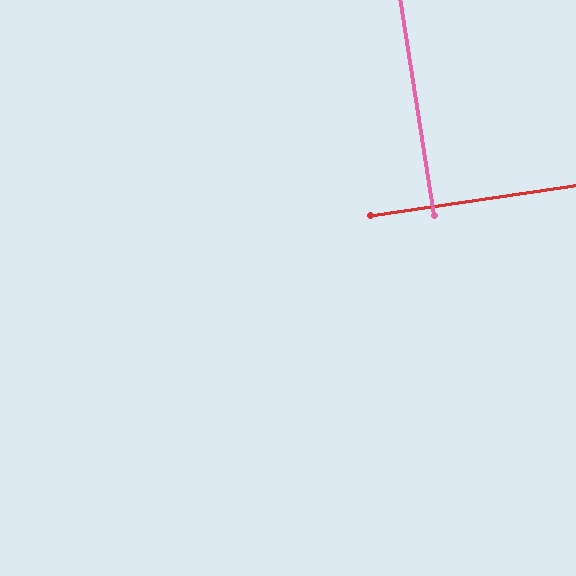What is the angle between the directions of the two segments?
Approximately 89 degrees.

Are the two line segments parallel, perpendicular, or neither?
Perpendicular — they meet at approximately 89°.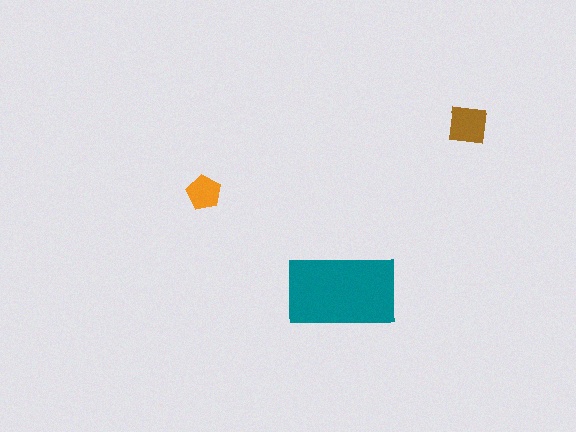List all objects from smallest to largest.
The orange pentagon, the brown square, the teal rectangle.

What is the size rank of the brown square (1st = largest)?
2nd.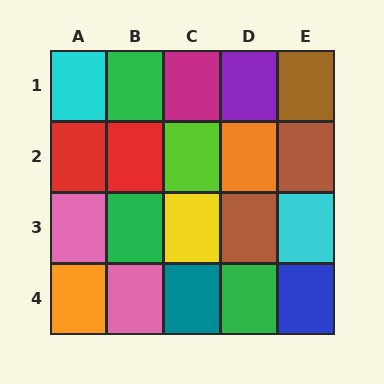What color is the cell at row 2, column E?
Brown.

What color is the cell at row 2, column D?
Orange.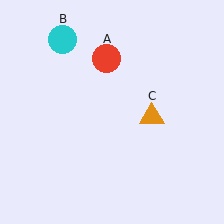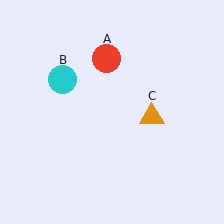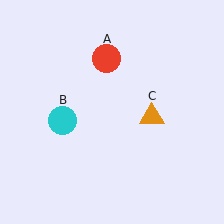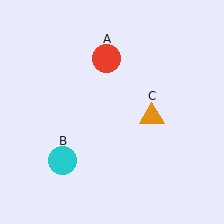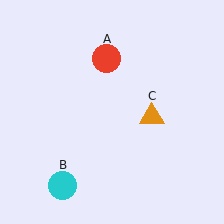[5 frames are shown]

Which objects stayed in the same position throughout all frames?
Red circle (object A) and orange triangle (object C) remained stationary.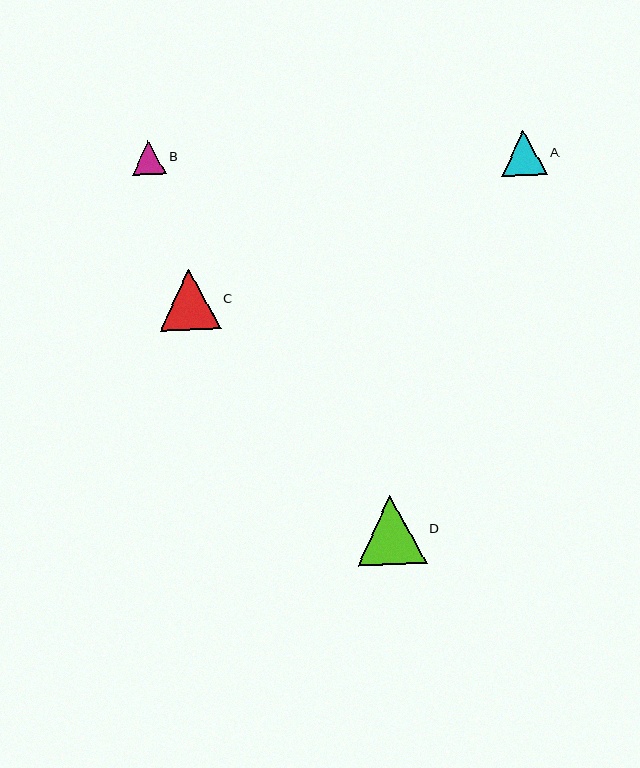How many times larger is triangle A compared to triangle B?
Triangle A is approximately 1.3 times the size of triangle B.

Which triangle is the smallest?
Triangle B is the smallest with a size of approximately 34 pixels.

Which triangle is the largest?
Triangle D is the largest with a size of approximately 70 pixels.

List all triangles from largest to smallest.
From largest to smallest: D, C, A, B.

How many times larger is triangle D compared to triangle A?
Triangle D is approximately 1.5 times the size of triangle A.